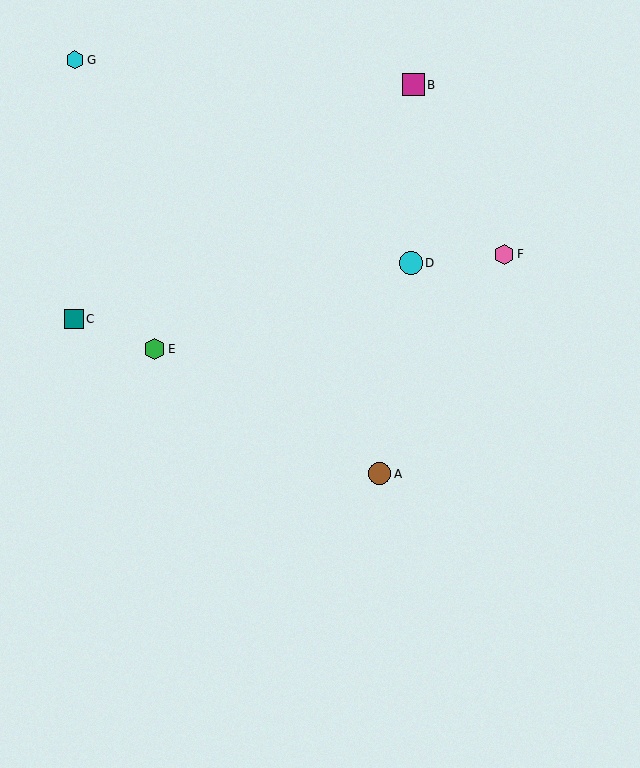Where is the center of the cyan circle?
The center of the cyan circle is at (411, 263).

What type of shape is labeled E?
Shape E is a green hexagon.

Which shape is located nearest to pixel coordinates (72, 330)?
The teal square (labeled C) at (74, 319) is nearest to that location.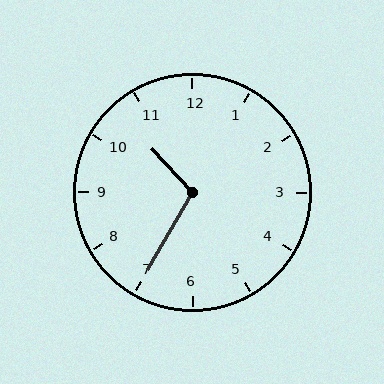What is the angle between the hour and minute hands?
Approximately 108 degrees.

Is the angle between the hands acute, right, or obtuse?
It is obtuse.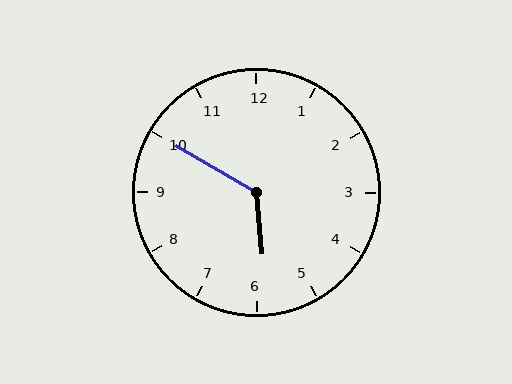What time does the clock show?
5:50.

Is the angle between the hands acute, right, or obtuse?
It is obtuse.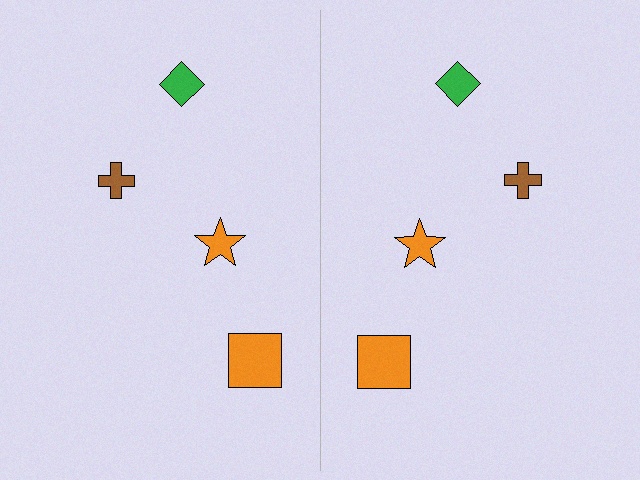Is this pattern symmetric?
Yes, this pattern has bilateral (reflection) symmetry.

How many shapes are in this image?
There are 8 shapes in this image.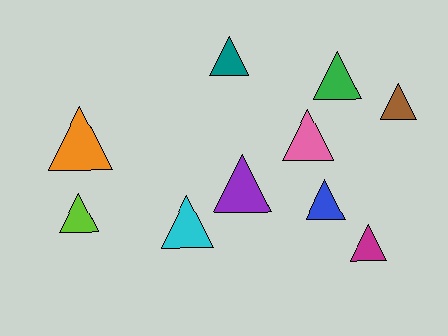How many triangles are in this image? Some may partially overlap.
There are 10 triangles.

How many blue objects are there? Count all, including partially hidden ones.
There is 1 blue object.